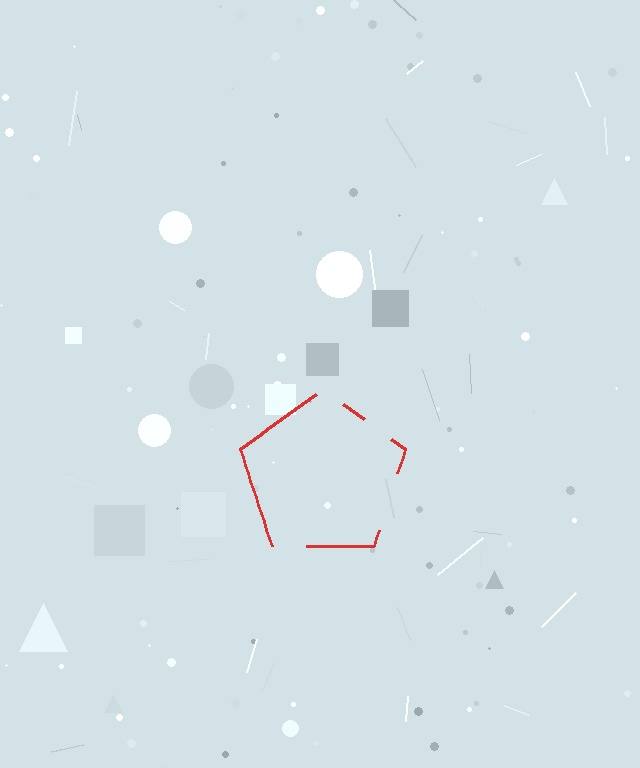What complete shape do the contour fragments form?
The contour fragments form a pentagon.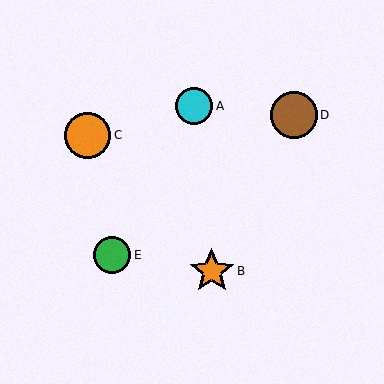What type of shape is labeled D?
Shape D is a brown circle.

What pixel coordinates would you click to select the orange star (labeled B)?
Click at (212, 271) to select the orange star B.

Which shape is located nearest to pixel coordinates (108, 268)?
The green circle (labeled E) at (112, 255) is nearest to that location.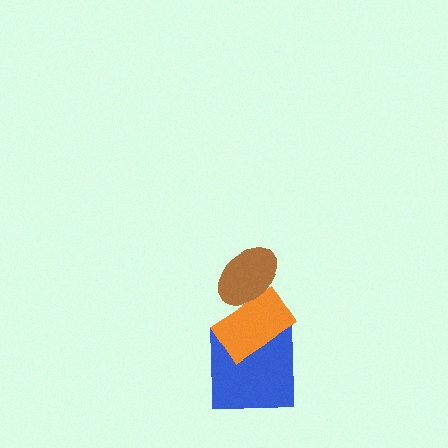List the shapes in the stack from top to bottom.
From top to bottom: the brown ellipse, the orange rectangle, the blue square.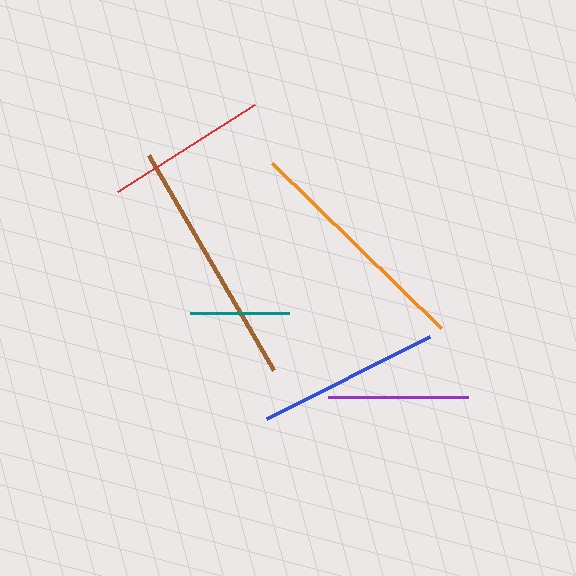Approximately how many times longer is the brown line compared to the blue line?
The brown line is approximately 1.4 times the length of the blue line.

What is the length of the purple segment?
The purple segment is approximately 140 pixels long.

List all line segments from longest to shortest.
From longest to shortest: brown, orange, blue, red, purple, teal.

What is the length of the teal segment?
The teal segment is approximately 99 pixels long.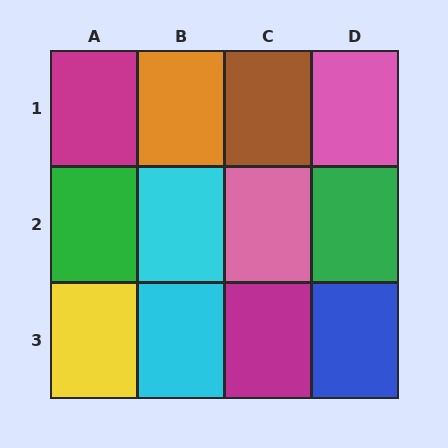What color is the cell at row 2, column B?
Cyan.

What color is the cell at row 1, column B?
Orange.